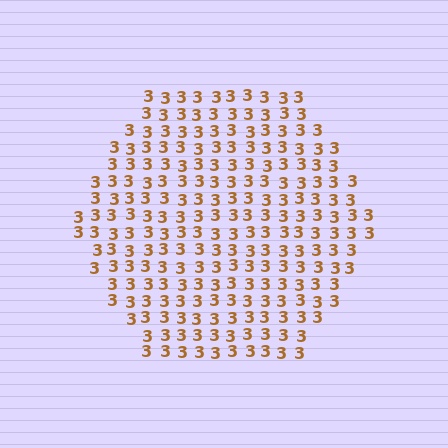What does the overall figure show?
The overall figure shows a hexagon.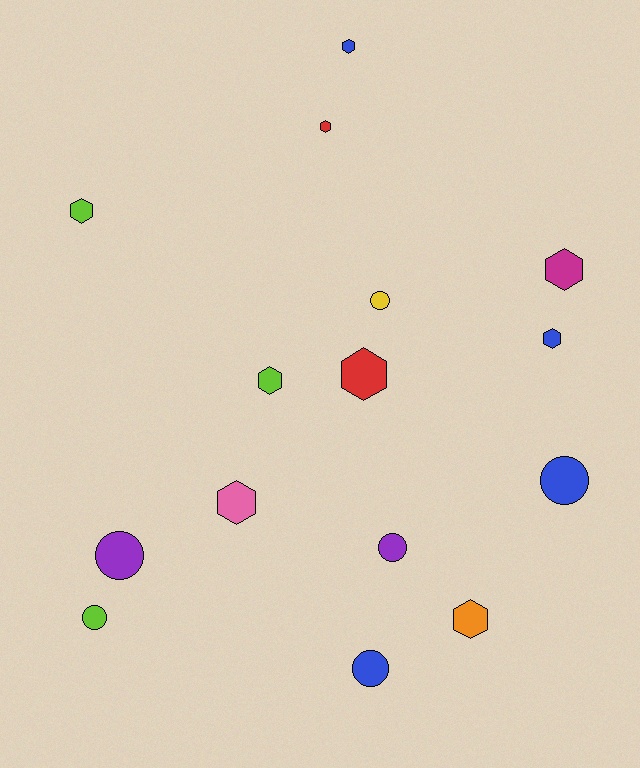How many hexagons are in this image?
There are 9 hexagons.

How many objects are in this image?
There are 15 objects.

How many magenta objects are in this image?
There is 1 magenta object.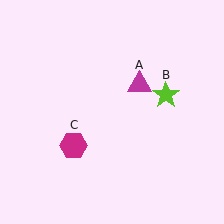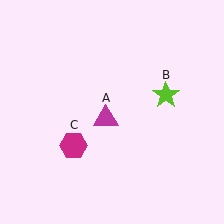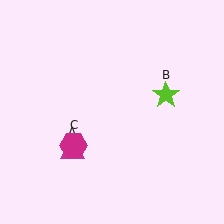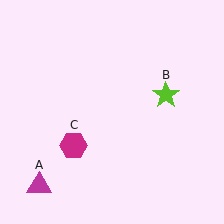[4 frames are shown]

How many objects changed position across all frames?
1 object changed position: magenta triangle (object A).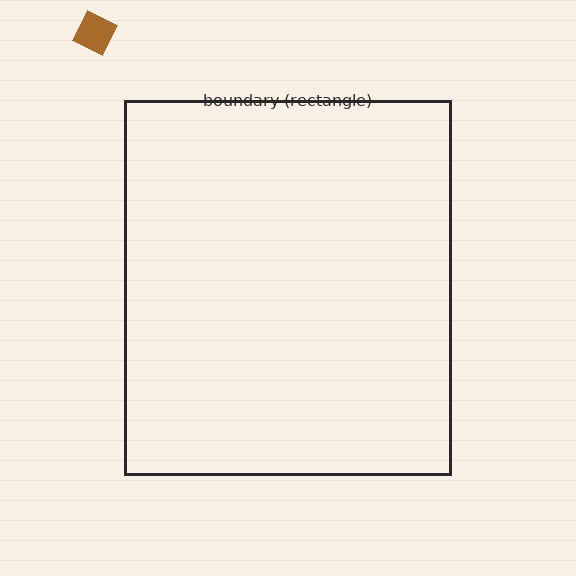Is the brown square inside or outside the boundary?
Outside.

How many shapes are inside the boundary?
0 inside, 1 outside.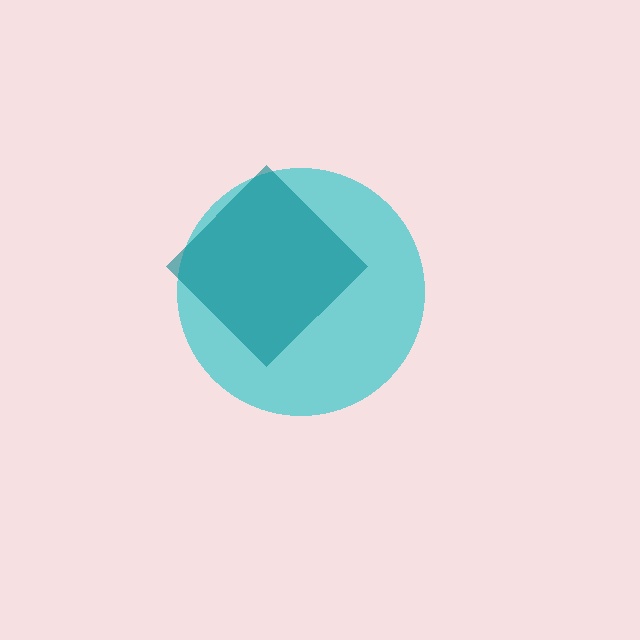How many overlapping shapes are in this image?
There are 2 overlapping shapes in the image.